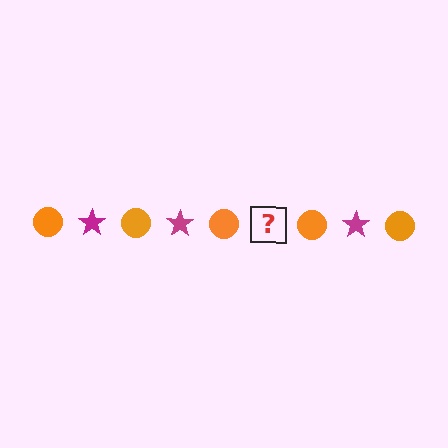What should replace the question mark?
The question mark should be replaced with a magenta star.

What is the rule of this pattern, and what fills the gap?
The rule is that the pattern alternates between orange circle and magenta star. The gap should be filled with a magenta star.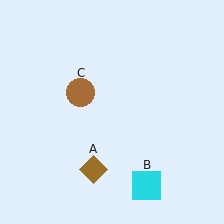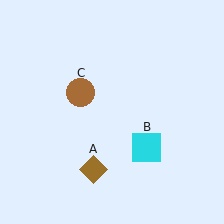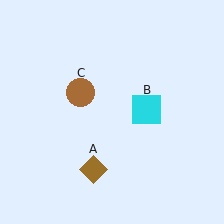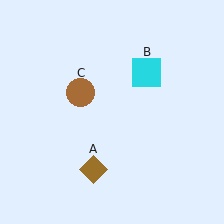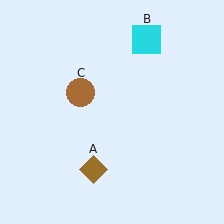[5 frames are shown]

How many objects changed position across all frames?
1 object changed position: cyan square (object B).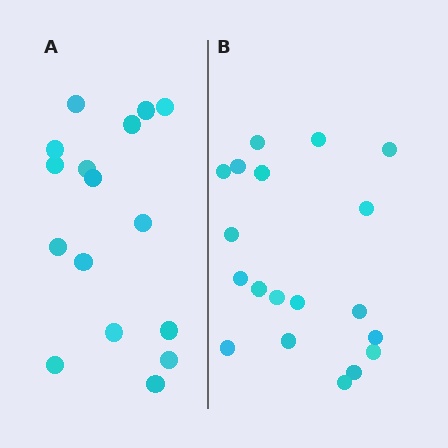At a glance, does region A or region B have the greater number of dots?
Region B (the right region) has more dots.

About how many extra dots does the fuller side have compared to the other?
Region B has just a few more — roughly 2 or 3 more dots than region A.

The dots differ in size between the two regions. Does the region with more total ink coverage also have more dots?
No. Region A has more total ink coverage because its dots are larger, but region B actually contains more individual dots. Total area can be misleading — the number of items is what matters here.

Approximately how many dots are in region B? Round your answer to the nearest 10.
About 20 dots. (The exact count is 19, which rounds to 20.)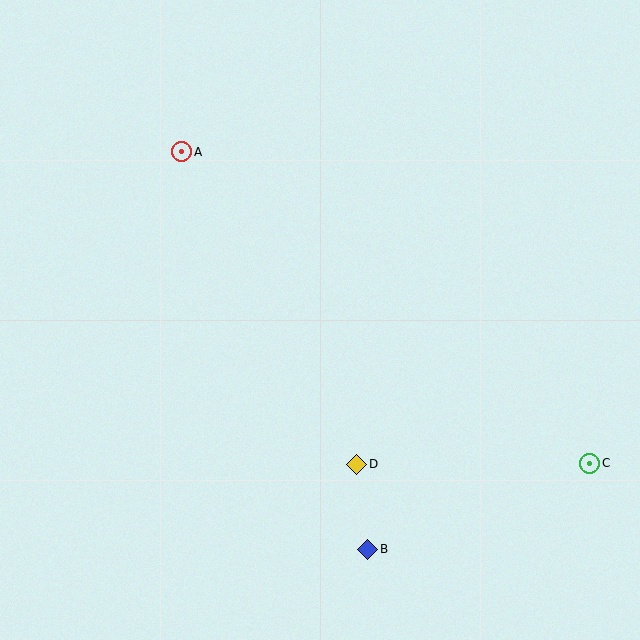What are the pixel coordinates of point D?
Point D is at (357, 464).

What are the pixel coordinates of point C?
Point C is at (590, 463).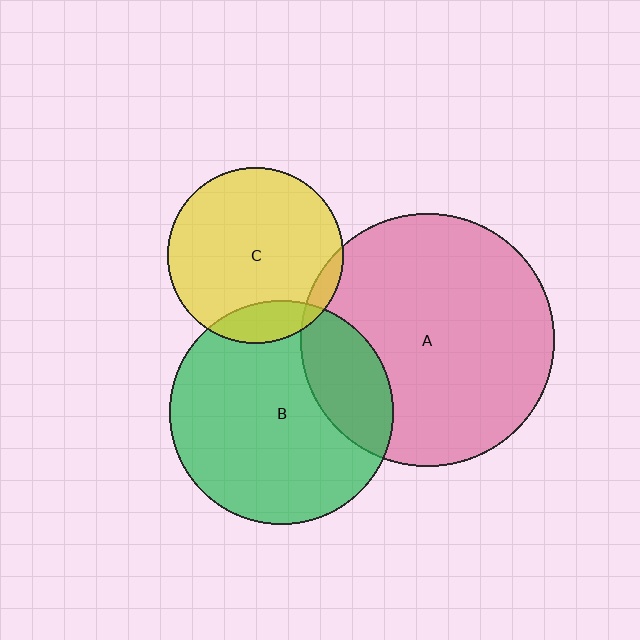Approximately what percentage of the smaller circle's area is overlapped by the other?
Approximately 5%.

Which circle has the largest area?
Circle A (pink).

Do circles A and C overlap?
Yes.